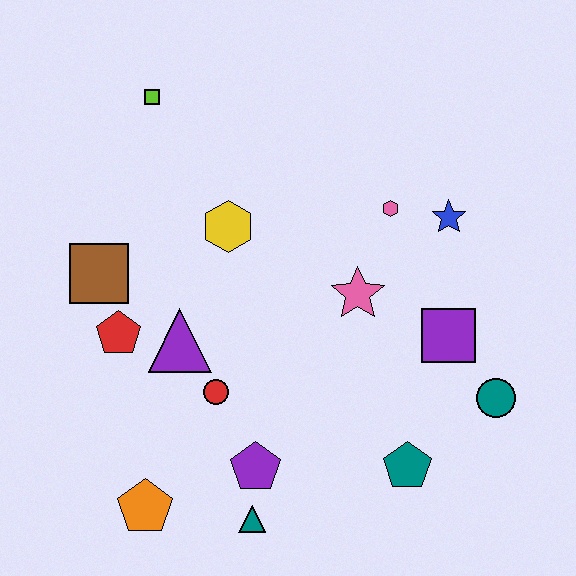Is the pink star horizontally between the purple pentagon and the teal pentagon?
Yes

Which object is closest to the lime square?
The yellow hexagon is closest to the lime square.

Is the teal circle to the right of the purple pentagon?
Yes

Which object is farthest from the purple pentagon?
The lime square is farthest from the purple pentagon.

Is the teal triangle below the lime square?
Yes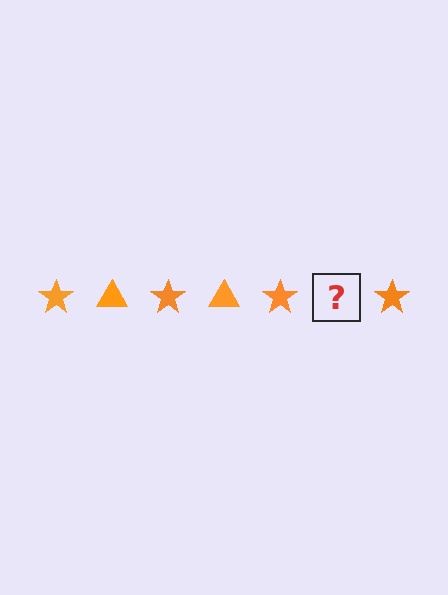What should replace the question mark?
The question mark should be replaced with an orange triangle.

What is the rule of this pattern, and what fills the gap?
The rule is that the pattern cycles through star, triangle shapes in orange. The gap should be filled with an orange triangle.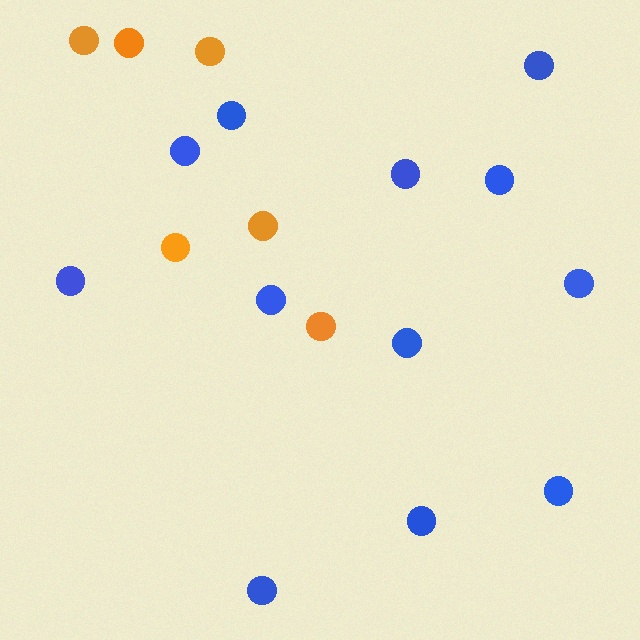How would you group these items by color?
There are 2 groups: one group of orange circles (6) and one group of blue circles (12).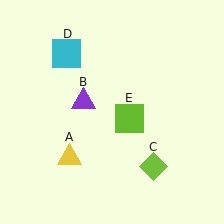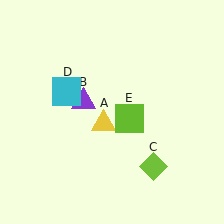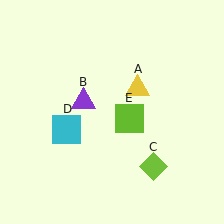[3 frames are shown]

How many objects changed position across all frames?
2 objects changed position: yellow triangle (object A), cyan square (object D).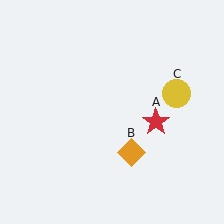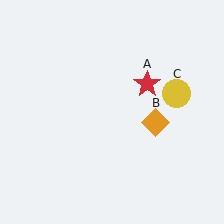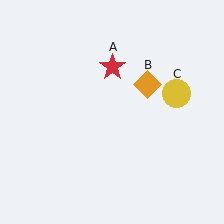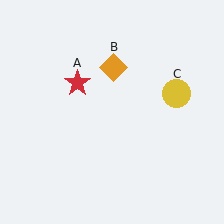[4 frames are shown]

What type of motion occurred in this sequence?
The red star (object A), orange diamond (object B) rotated counterclockwise around the center of the scene.